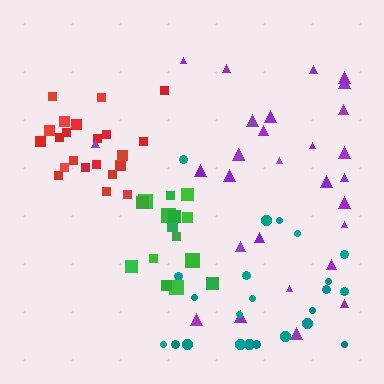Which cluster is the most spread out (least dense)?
Teal.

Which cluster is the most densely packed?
Green.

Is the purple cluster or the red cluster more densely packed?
Red.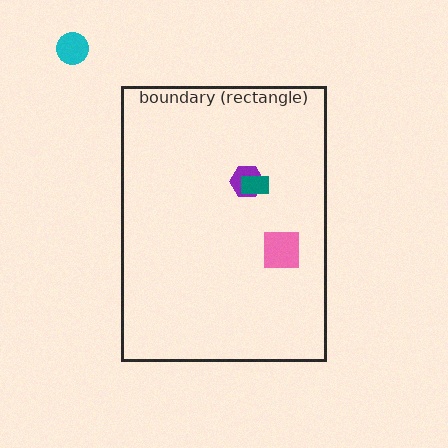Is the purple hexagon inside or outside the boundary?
Inside.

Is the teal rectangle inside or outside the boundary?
Inside.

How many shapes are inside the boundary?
3 inside, 1 outside.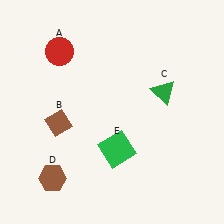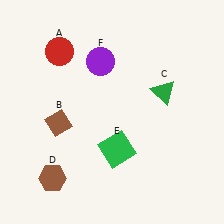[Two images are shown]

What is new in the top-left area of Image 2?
A purple circle (F) was added in the top-left area of Image 2.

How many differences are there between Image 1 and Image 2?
There is 1 difference between the two images.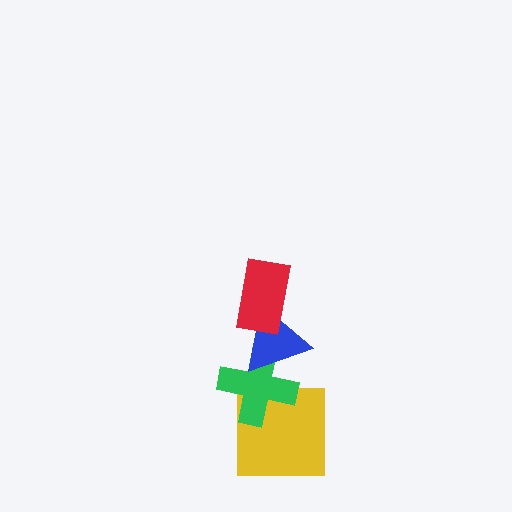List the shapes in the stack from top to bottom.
From top to bottom: the red rectangle, the blue triangle, the green cross, the yellow square.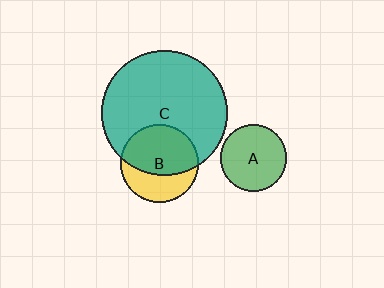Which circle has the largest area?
Circle C (teal).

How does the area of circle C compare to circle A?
Approximately 3.6 times.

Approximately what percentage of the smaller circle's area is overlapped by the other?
Approximately 65%.